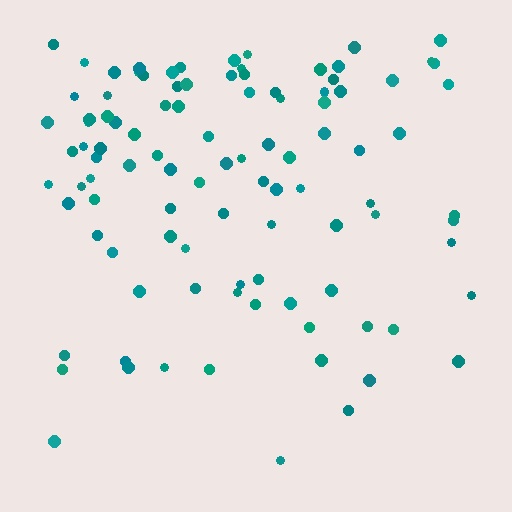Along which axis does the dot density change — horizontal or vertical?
Vertical.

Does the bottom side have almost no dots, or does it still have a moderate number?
Still a moderate number, just noticeably fewer than the top.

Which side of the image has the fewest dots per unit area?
The bottom.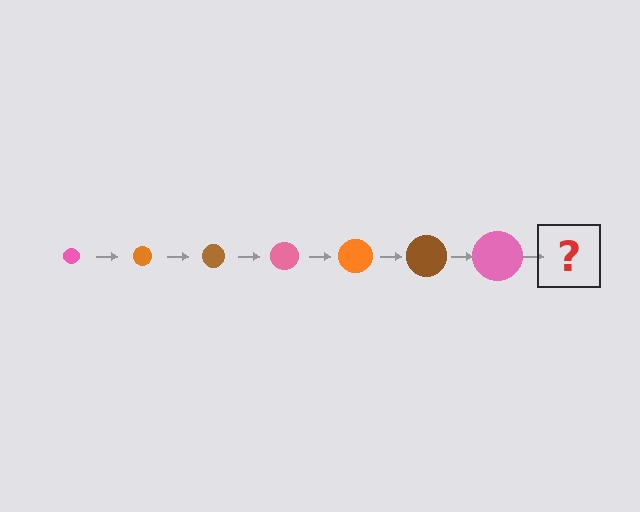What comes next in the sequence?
The next element should be an orange circle, larger than the previous one.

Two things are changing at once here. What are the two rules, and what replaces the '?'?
The two rules are that the circle grows larger each step and the color cycles through pink, orange, and brown. The '?' should be an orange circle, larger than the previous one.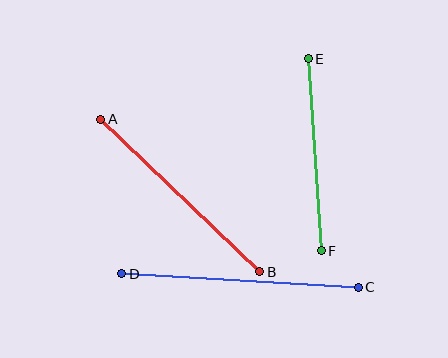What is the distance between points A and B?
The distance is approximately 220 pixels.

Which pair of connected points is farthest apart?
Points C and D are farthest apart.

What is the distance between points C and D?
The distance is approximately 237 pixels.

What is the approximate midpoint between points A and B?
The midpoint is at approximately (180, 196) pixels.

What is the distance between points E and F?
The distance is approximately 192 pixels.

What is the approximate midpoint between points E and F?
The midpoint is at approximately (315, 155) pixels.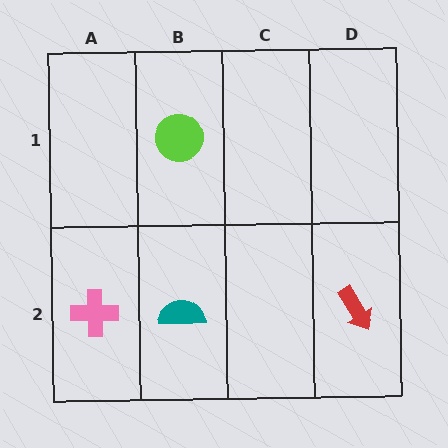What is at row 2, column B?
A teal semicircle.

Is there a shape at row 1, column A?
No, that cell is empty.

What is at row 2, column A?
A pink cross.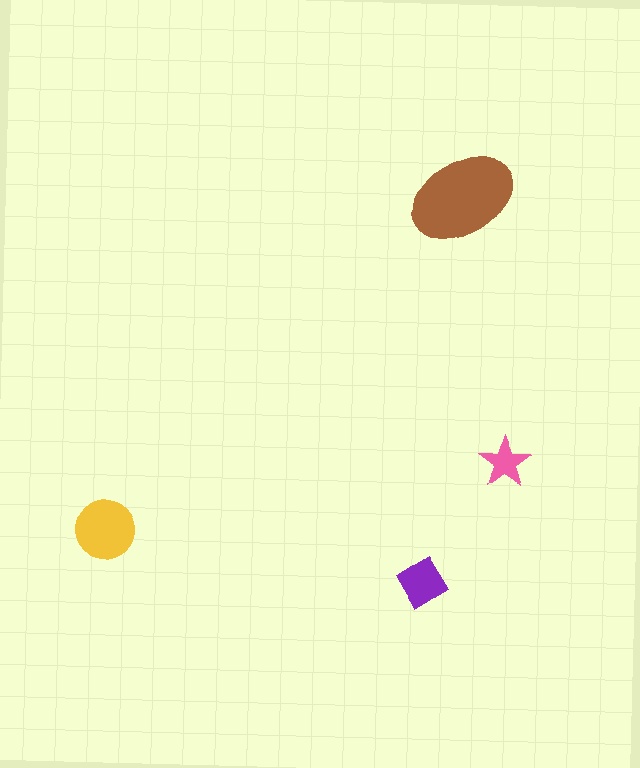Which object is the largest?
The brown ellipse.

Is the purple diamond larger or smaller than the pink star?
Larger.